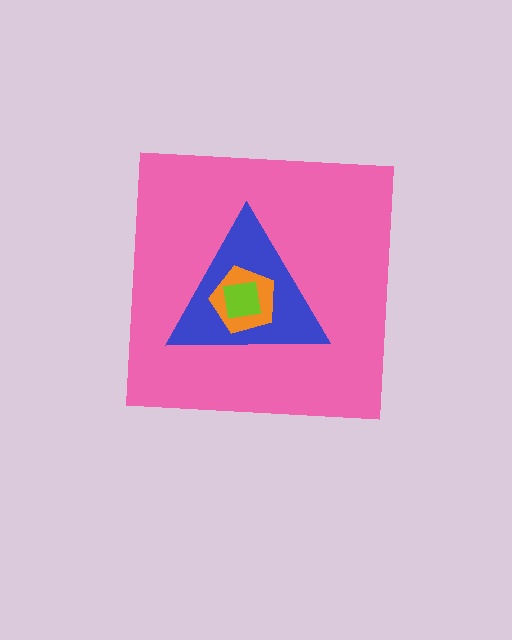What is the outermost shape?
The pink square.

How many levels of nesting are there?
4.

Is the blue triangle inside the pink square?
Yes.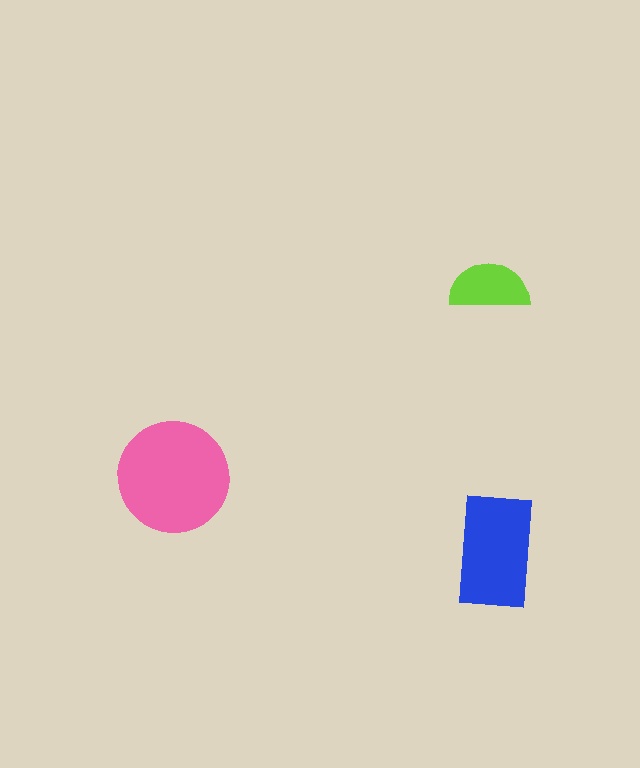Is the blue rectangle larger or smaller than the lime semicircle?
Larger.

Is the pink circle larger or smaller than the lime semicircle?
Larger.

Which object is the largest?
The pink circle.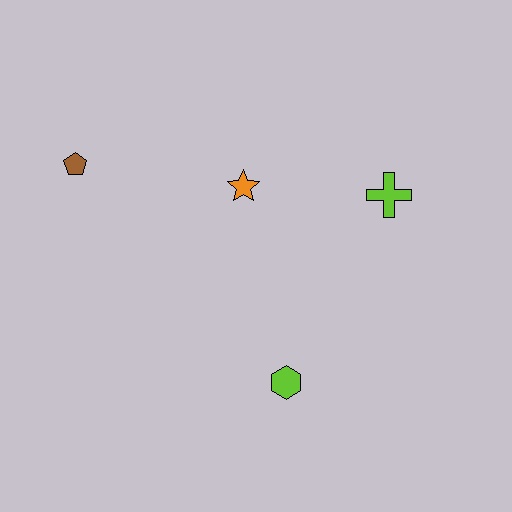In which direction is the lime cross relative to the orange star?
The lime cross is to the right of the orange star.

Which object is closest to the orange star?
The lime cross is closest to the orange star.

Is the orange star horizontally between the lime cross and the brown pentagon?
Yes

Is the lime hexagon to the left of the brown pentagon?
No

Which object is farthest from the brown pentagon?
The lime cross is farthest from the brown pentagon.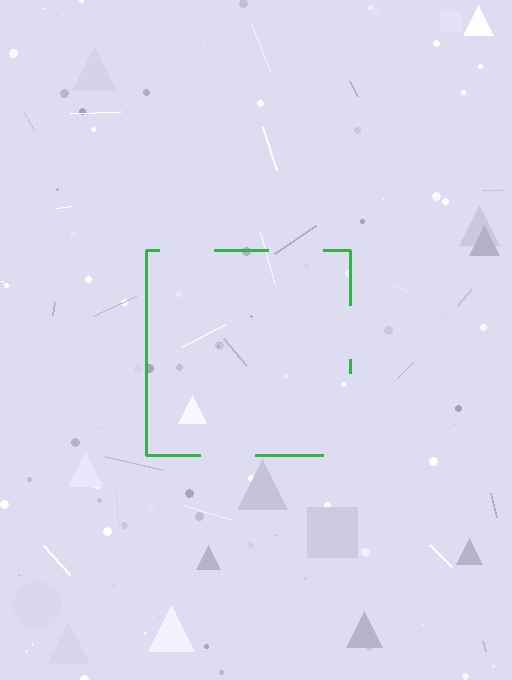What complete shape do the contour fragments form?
The contour fragments form a square.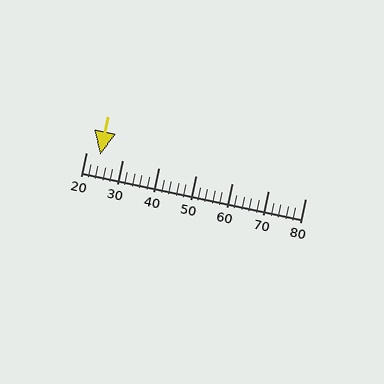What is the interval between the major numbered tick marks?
The major tick marks are spaced 10 units apart.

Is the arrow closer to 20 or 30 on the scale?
The arrow is closer to 20.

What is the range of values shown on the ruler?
The ruler shows values from 20 to 80.